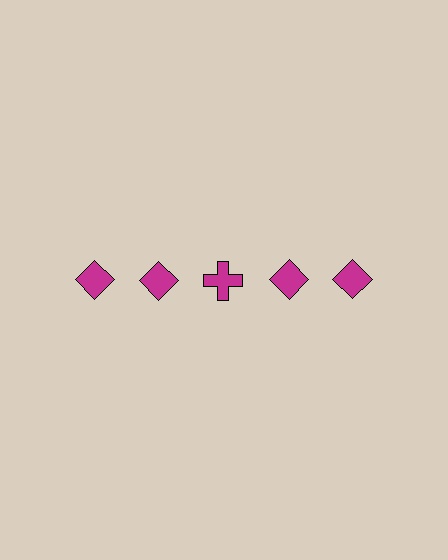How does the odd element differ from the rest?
It has a different shape: cross instead of diamond.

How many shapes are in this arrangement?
There are 5 shapes arranged in a grid pattern.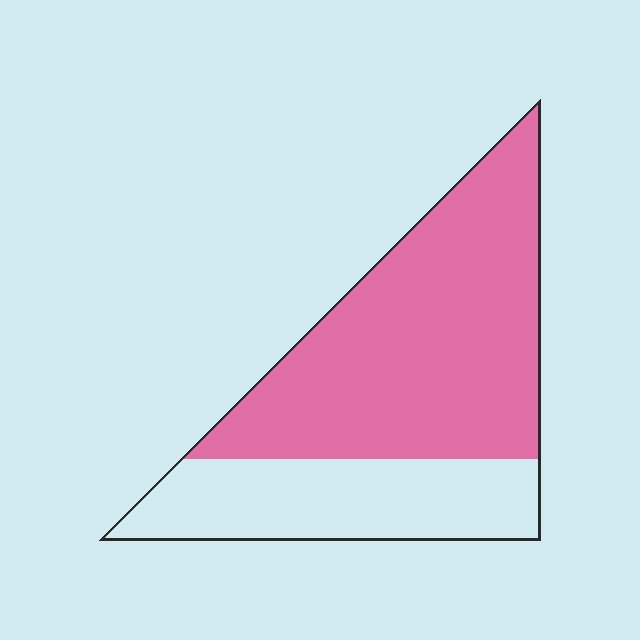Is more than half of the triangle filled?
Yes.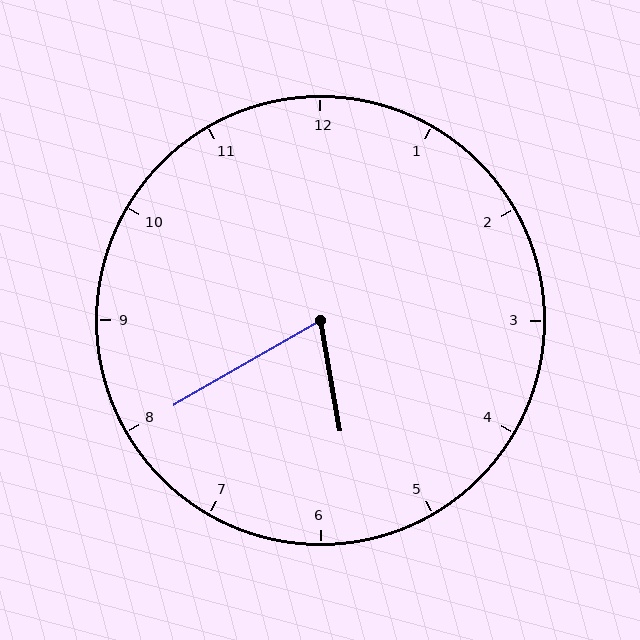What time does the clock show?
5:40.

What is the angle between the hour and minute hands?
Approximately 70 degrees.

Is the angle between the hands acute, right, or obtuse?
It is acute.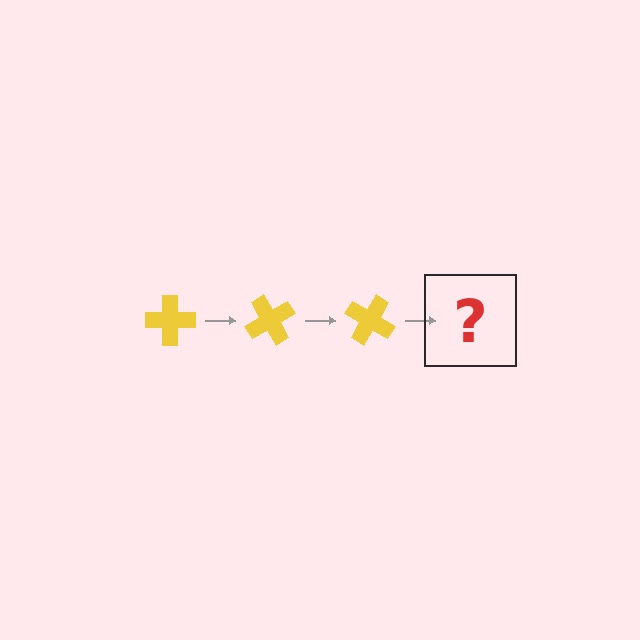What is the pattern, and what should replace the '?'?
The pattern is that the cross rotates 60 degrees each step. The '?' should be a yellow cross rotated 180 degrees.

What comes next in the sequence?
The next element should be a yellow cross rotated 180 degrees.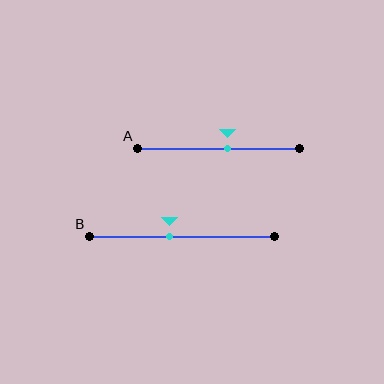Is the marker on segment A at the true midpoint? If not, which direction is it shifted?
No, the marker on segment A is shifted to the right by about 5% of the segment length.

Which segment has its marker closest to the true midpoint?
Segment A has its marker closest to the true midpoint.